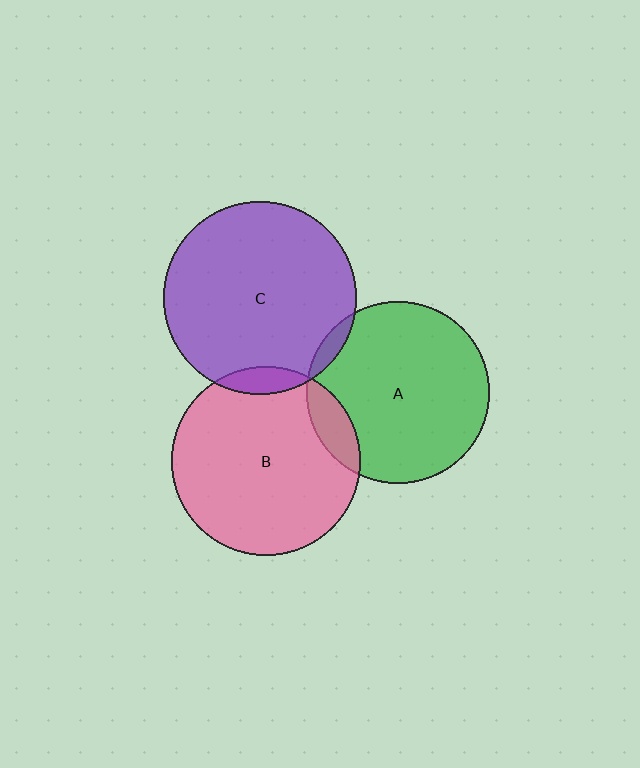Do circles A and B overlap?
Yes.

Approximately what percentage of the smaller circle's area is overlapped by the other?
Approximately 10%.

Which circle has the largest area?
Circle C (purple).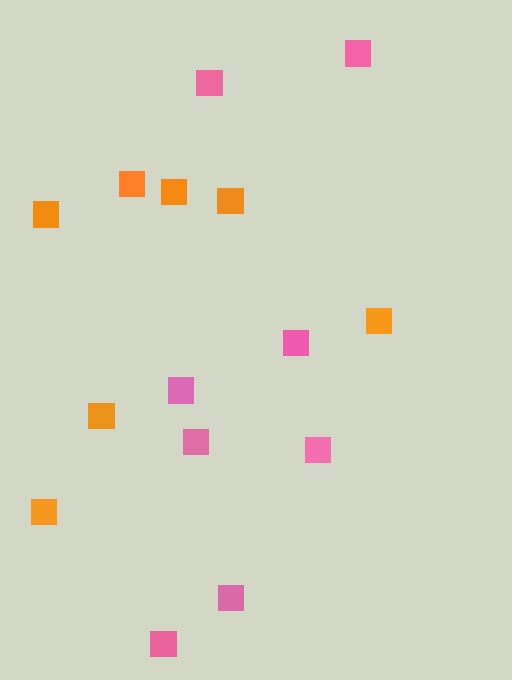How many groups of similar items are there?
There are 2 groups: one group of orange squares (7) and one group of pink squares (8).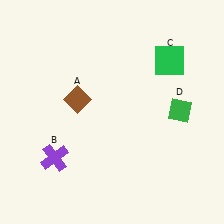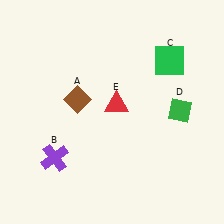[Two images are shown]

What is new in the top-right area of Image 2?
A red triangle (E) was added in the top-right area of Image 2.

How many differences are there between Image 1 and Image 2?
There is 1 difference between the two images.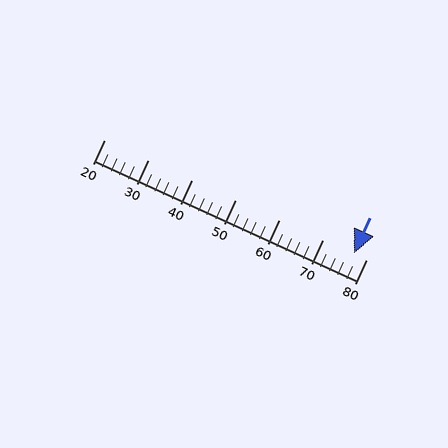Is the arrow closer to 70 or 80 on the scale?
The arrow is closer to 80.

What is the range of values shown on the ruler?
The ruler shows values from 20 to 80.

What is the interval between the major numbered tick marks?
The major tick marks are spaced 10 units apart.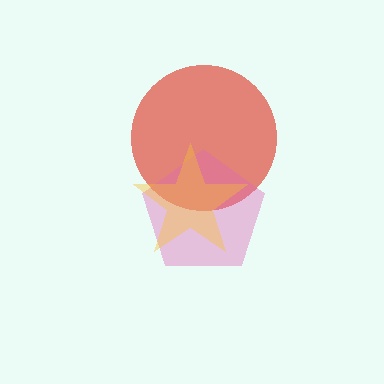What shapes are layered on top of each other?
The layered shapes are: a red circle, a pink pentagon, a yellow star.